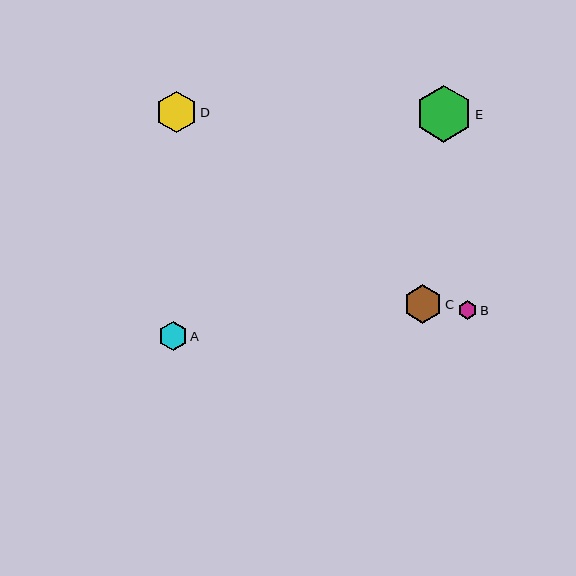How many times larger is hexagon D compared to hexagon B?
Hexagon D is approximately 2.1 times the size of hexagon B.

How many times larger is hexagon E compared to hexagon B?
Hexagon E is approximately 3.0 times the size of hexagon B.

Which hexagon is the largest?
Hexagon E is the largest with a size of approximately 57 pixels.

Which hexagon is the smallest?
Hexagon B is the smallest with a size of approximately 19 pixels.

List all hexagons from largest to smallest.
From largest to smallest: E, D, C, A, B.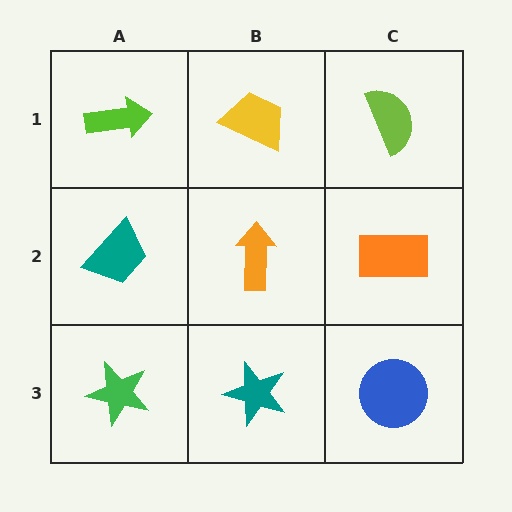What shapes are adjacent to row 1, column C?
An orange rectangle (row 2, column C), a yellow trapezoid (row 1, column B).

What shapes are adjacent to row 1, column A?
A teal trapezoid (row 2, column A), a yellow trapezoid (row 1, column B).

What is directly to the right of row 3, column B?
A blue circle.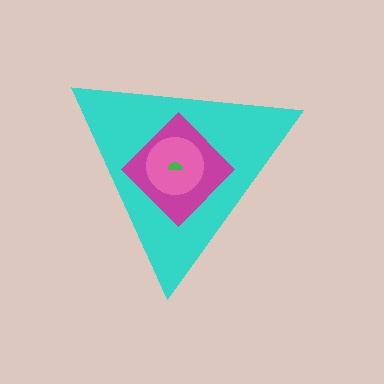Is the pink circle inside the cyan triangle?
Yes.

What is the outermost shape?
The cyan triangle.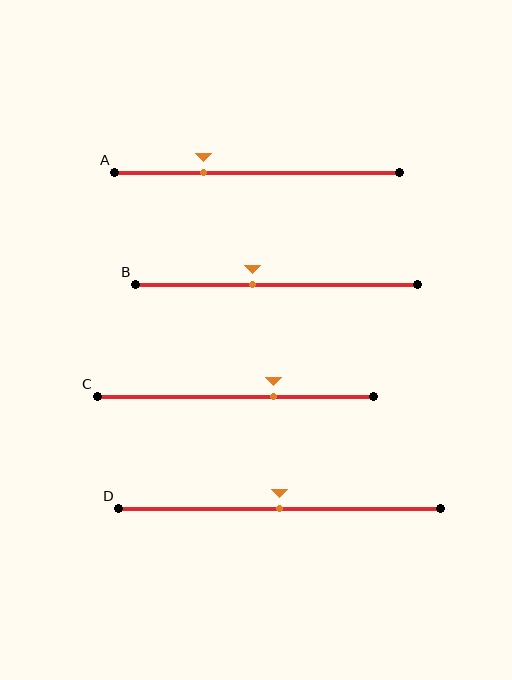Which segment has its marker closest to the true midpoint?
Segment D has its marker closest to the true midpoint.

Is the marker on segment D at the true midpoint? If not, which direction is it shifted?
Yes, the marker on segment D is at the true midpoint.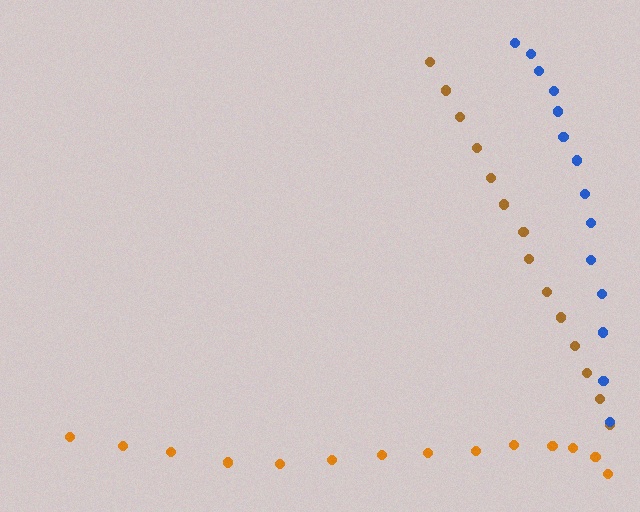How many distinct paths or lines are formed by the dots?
There are 3 distinct paths.